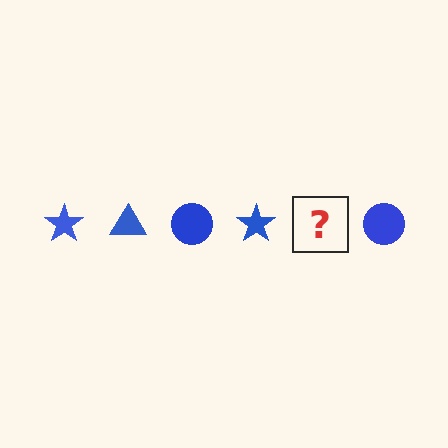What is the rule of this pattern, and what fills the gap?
The rule is that the pattern cycles through star, triangle, circle shapes in blue. The gap should be filled with a blue triangle.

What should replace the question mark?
The question mark should be replaced with a blue triangle.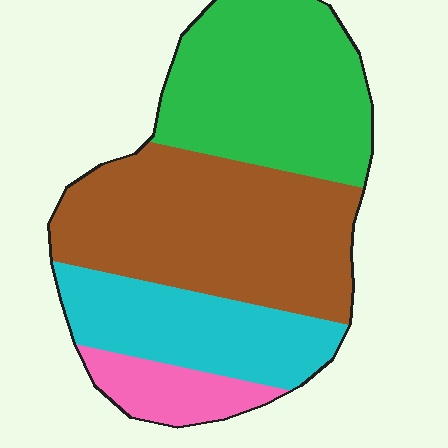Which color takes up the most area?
Brown, at roughly 40%.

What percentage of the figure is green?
Green takes up about one third (1/3) of the figure.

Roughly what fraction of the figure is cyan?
Cyan covers 21% of the figure.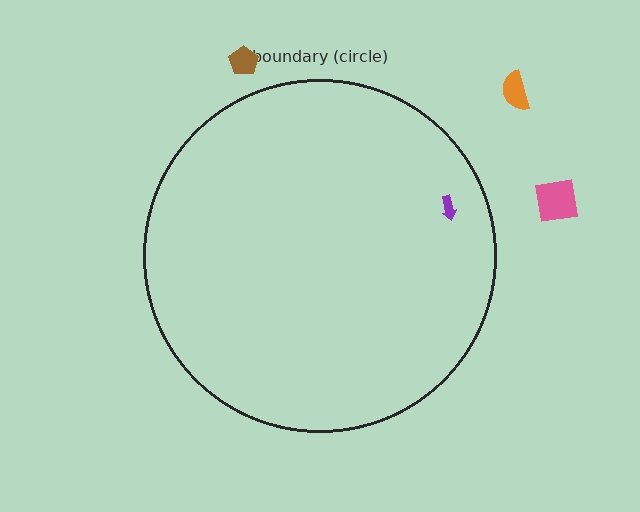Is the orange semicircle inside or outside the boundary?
Outside.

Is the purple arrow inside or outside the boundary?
Inside.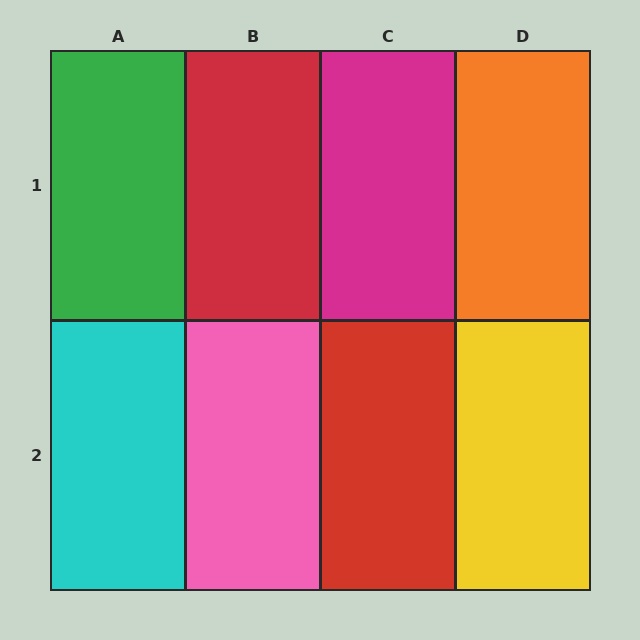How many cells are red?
2 cells are red.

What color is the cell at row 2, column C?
Red.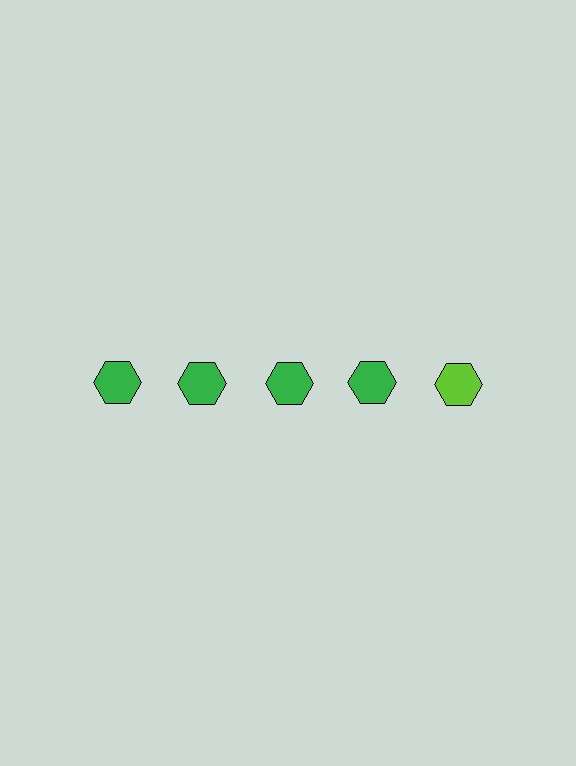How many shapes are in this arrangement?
There are 5 shapes arranged in a grid pattern.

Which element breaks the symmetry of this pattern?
The lime hexagon in the top row, rightmost column breaks the symmetry. All other shapes are green hexagons.